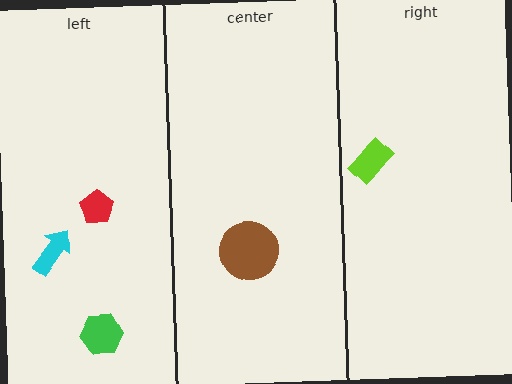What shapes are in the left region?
The green hexagon, the red pentagon, the cyan arrow.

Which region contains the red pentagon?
The left region.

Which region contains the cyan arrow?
The left region.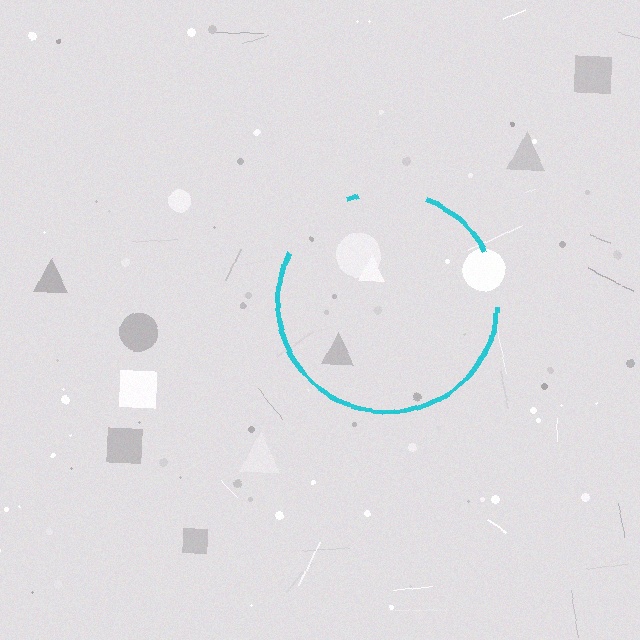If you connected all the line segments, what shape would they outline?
They would outline a circle.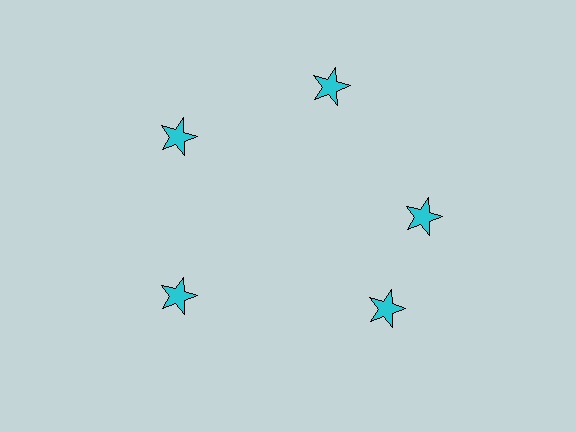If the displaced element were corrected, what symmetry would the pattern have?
It would have 5-fold rotational symmetry — the pattern would map onto itself every 72 degrees.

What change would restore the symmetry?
The symmetry would be restored by rotating it back into even spacing with its neighbors so that all 5 stars sit at equal angles and equal distance from the center.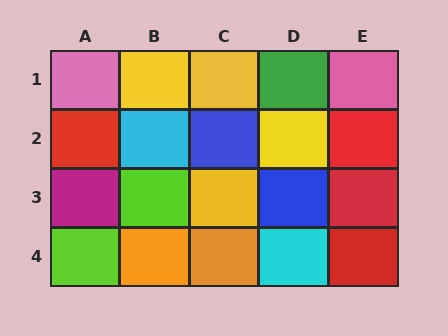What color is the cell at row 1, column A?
Pink.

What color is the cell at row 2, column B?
Cyan.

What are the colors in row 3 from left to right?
Magenta, lime, yellow, blue, red.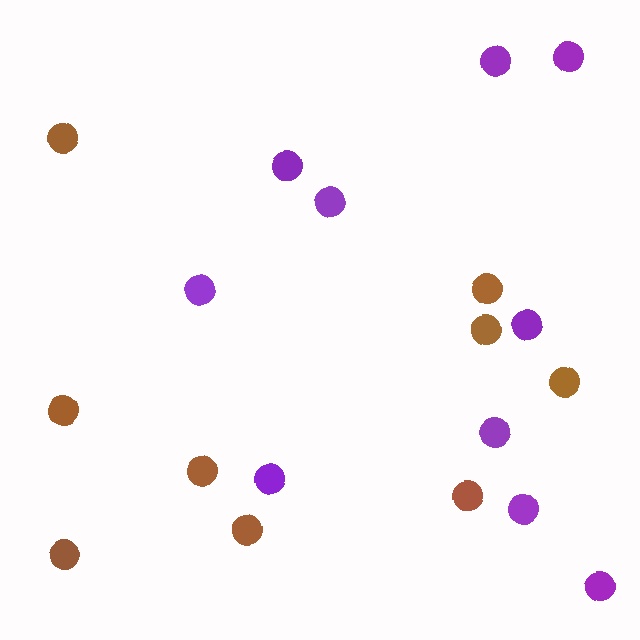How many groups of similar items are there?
There are 2 groups: one group of purple circles (10) and one group of brown circles (9).